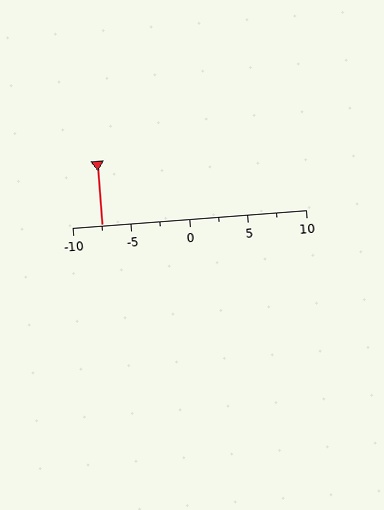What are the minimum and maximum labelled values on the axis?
The axis runs from -10 to 10.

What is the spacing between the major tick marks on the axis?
The major ticks are spaced 5 apart.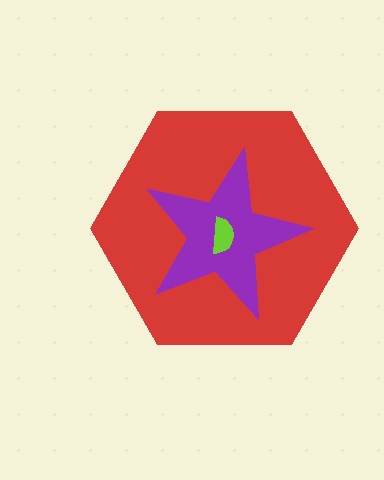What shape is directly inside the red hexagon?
The purple star.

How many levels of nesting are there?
3.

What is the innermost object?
The lime semicircle.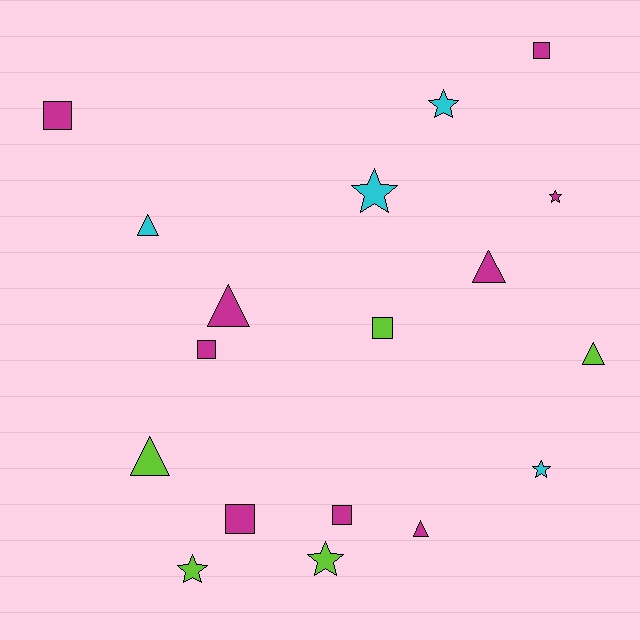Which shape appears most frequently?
Square, with 6 objects.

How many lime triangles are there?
There are 2 lime triangles.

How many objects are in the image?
There are 18 objects.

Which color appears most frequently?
Magenta, with 9 objects.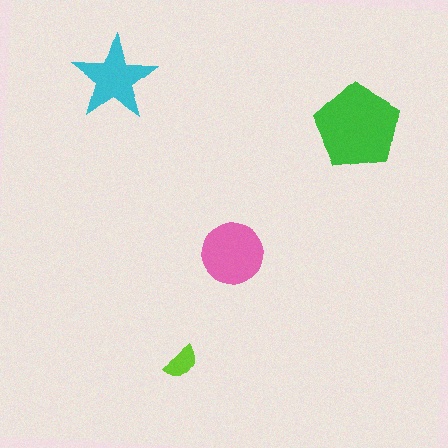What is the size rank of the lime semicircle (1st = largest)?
4th.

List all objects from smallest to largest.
The lime semicircle, the cyan star, the pink circle, the green pentagon.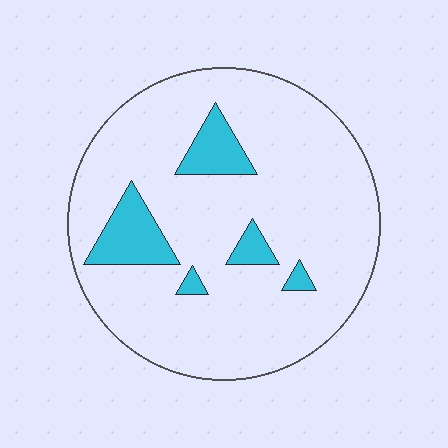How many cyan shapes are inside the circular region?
5.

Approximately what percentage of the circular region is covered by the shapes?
Approximately 15%.